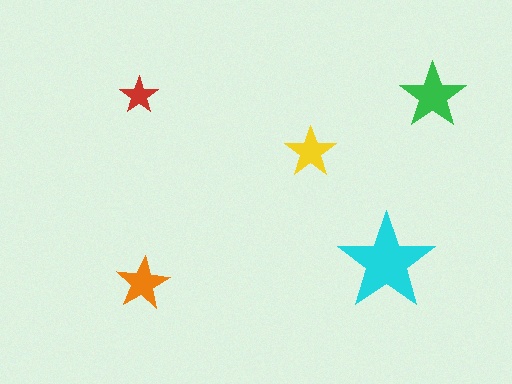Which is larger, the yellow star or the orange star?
The orange one.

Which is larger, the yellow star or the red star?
The yellow one.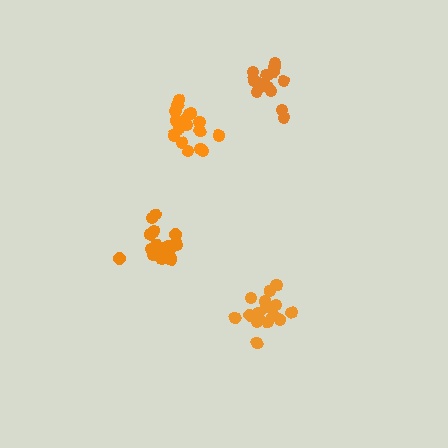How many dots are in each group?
Group 1: 16 dots, Group 2: 18 dots, Group 3: 20 dots, Group 4: 15 dots (69 total).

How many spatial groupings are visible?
There are 4 spatial groupings.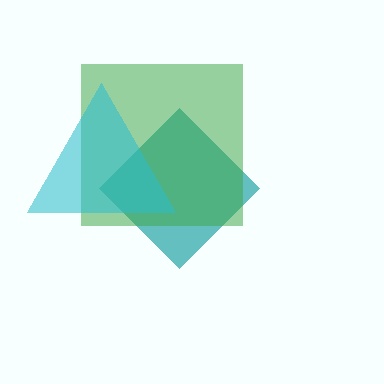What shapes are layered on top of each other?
The layered shapes are: a teal diamond, a green square, a cyan triangle.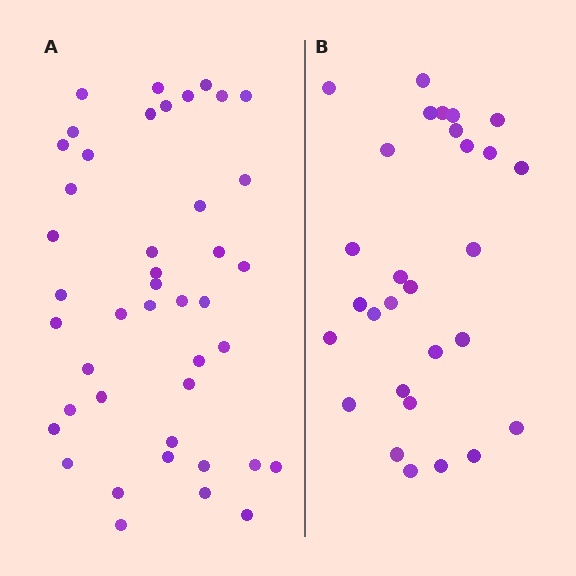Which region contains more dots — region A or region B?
Region A (the left region) has more dots.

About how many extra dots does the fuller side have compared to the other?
Region A has approximately 15 more dots than region B.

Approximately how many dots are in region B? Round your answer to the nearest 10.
About 30 dots. (The exact count is 29, which rounds to 30.)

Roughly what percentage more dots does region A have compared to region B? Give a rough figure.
About 50% more.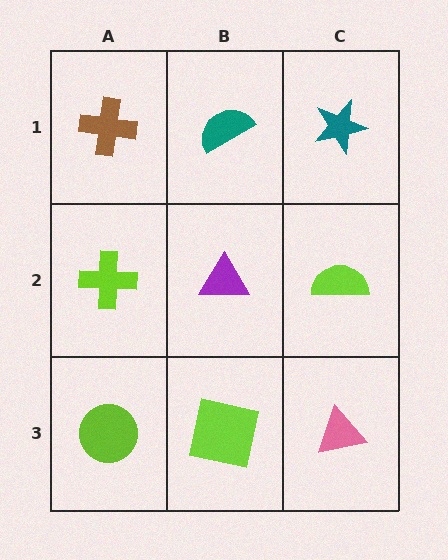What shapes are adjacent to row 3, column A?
A lime cross (row 2, column A), a lime square (row 3, column B).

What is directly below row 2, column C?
A pink triangle.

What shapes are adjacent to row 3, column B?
A purple triangle (row 2, column B), a lime circle (row 3, column A), a pink triangle (row 3, column C).